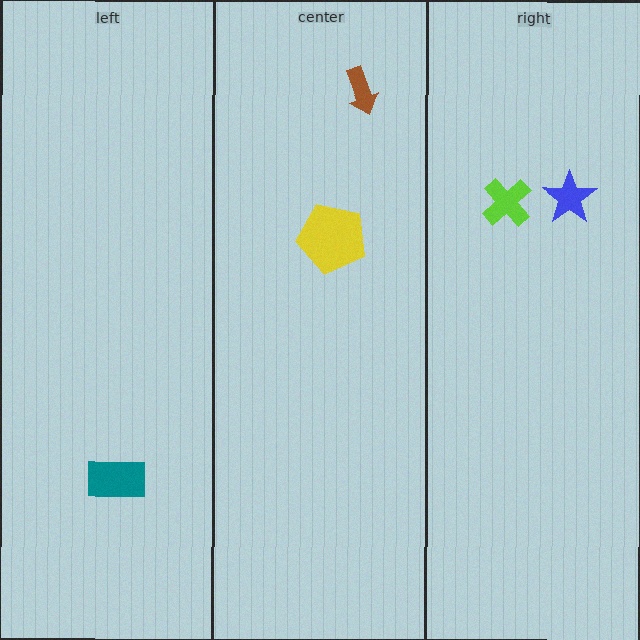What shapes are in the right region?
The blue star, the lime cross.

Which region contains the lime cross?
The right region.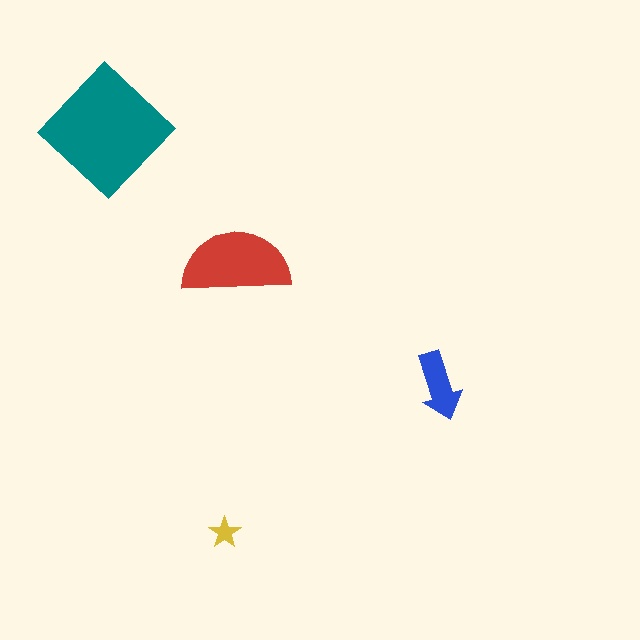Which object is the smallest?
The yellow star.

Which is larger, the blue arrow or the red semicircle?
The red semicircle.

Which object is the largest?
The teal diamond.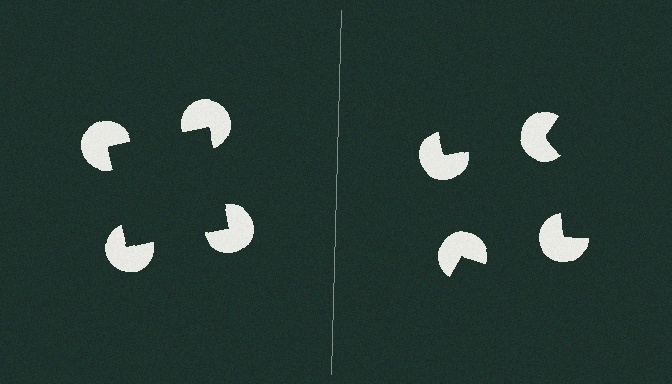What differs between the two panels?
The pac-man discs are positioned identically on both sides; only the wedge orientations differ. On the left they align to a square; on the right they are misaligned.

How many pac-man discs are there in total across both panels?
8 — 4 on each side.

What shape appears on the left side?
An illusory square.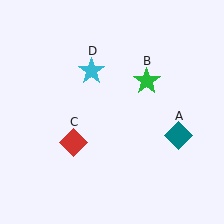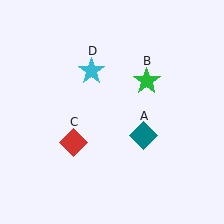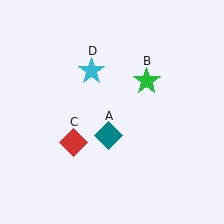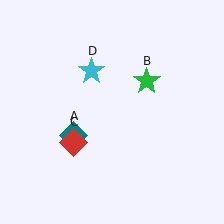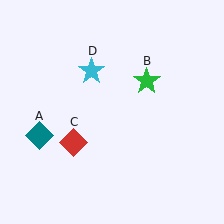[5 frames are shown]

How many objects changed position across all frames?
1 object changed position: teal diamond (object A).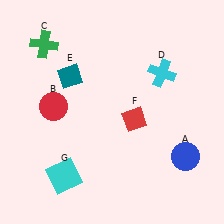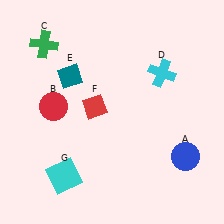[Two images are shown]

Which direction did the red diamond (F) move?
The red diamond (F) moved left.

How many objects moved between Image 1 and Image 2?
1 object moved between the two images.